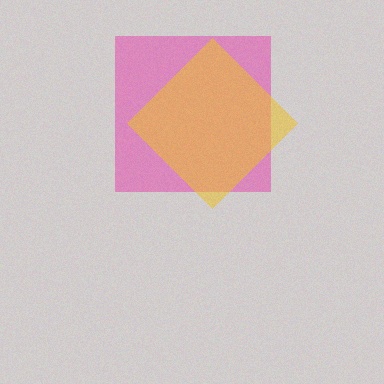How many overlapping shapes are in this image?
There are 2 overlapping shapes in the image.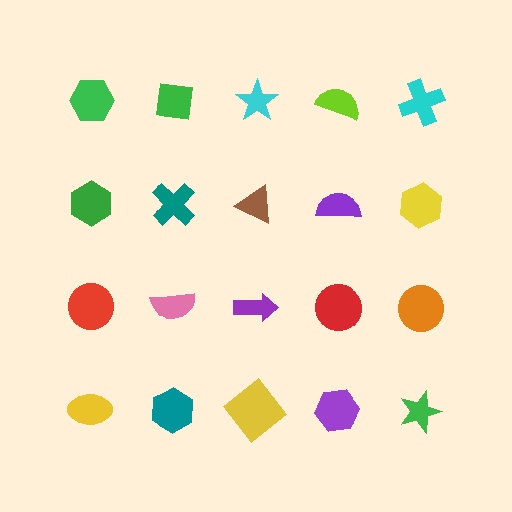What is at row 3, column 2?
A pink semicircle.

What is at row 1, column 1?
A green hexagon.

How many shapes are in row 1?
5 shapes.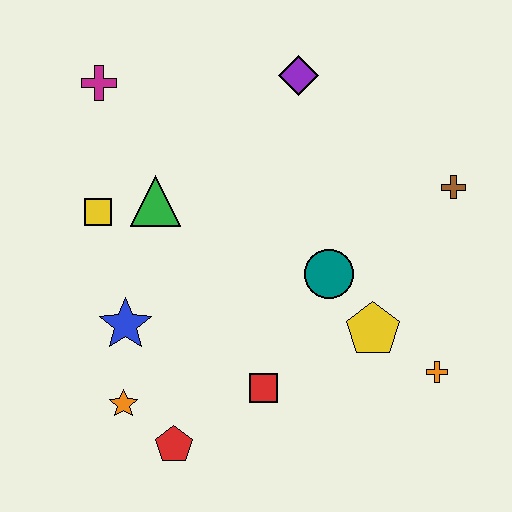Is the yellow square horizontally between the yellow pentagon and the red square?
No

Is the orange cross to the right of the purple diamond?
Yes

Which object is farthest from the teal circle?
The magenta cross is farthest from the teal circle.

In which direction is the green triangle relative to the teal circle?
The green triangle is to the left of the teal circle.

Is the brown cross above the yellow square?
Yes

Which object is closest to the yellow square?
The green triangle is closest to the yellow square.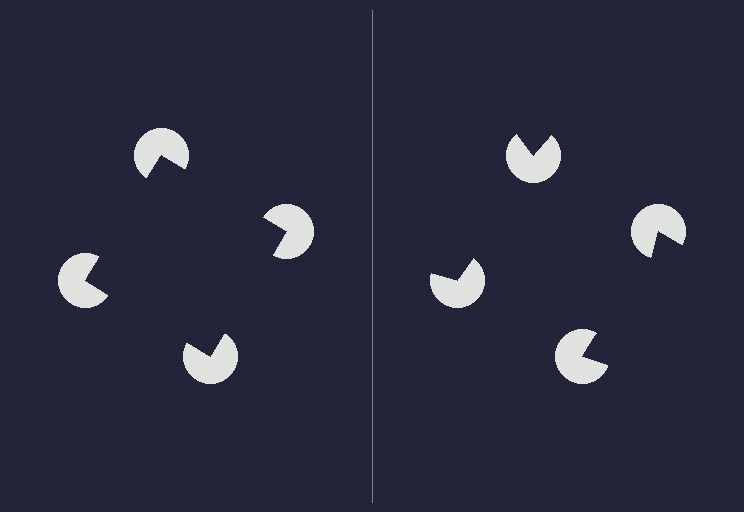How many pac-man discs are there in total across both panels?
8 — 4 on each side.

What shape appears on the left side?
An illusory square.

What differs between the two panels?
The pac-man discs are positioned identically on both sides; only the wedge orientations differ. On the left they align to a square; on the right they are misaligned.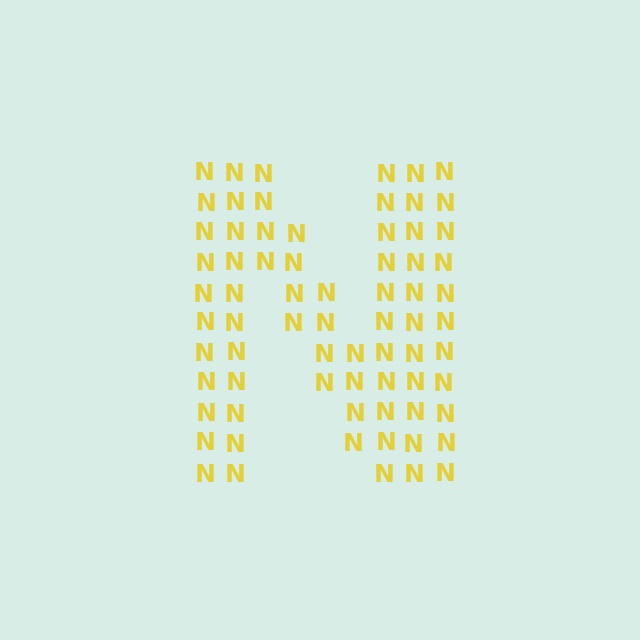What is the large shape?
The large shape is the letter N.